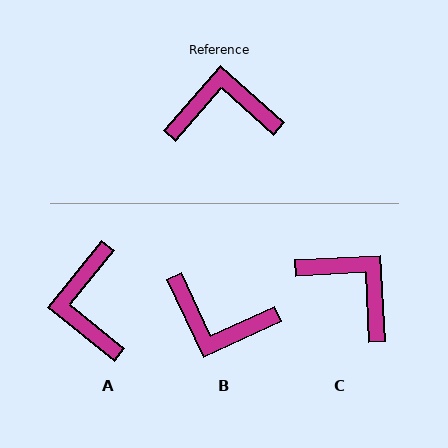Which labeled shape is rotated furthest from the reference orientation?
B, about 156 degrees away.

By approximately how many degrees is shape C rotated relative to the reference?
Approximately 45 degrees clockwise.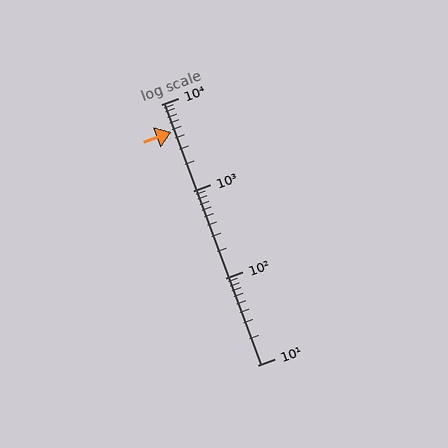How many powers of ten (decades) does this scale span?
The scale spans 3 decades, from 10 to 10000.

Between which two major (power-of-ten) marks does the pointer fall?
The pointer is between 1000 and 10000.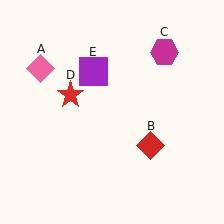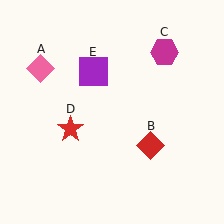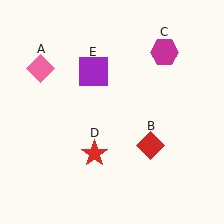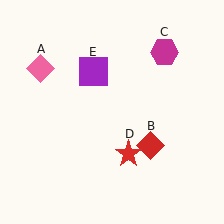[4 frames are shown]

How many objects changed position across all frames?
1 object changed position: red star (object D).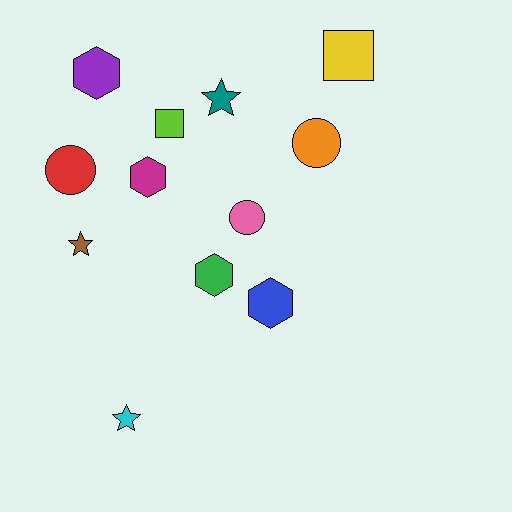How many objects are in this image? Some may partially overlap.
There are 12 objects.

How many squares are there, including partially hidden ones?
There are 2 squares.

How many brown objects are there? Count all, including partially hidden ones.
There is 1 brown object.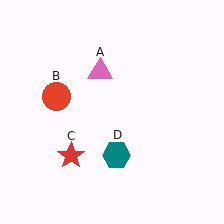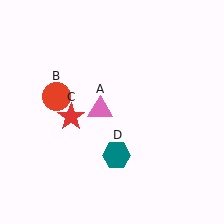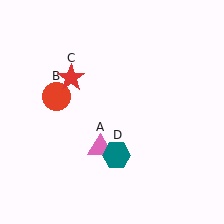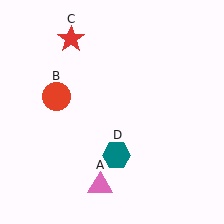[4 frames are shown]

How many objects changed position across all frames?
2 objects changed position: pink triangle (object A), red star (object C).